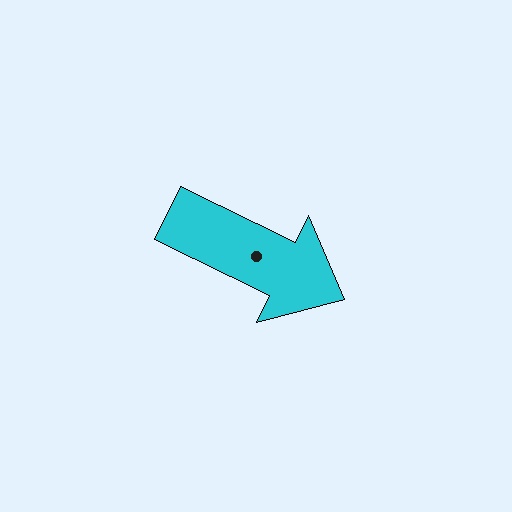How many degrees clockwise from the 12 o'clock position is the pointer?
Approximately 116 degrees.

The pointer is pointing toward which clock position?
Roughly 4 o'clock.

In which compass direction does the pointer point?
Southeast.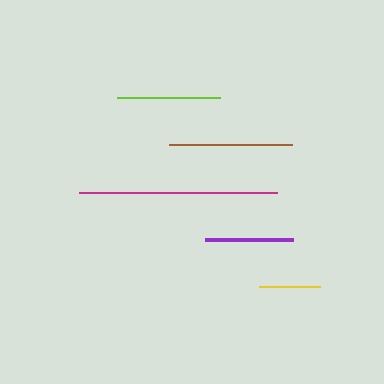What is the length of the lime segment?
The lime segment is approximately 102 pixels long.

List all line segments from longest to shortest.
From longest to shortest: magenta, brown, lime, purple, yellow.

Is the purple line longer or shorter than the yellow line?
The purple line is longer than the yellow line.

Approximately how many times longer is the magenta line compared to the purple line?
The magenta line is approximately 2.3 times the length of the purple line.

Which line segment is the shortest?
The yellow line is the shortest at approximately 61 pixels.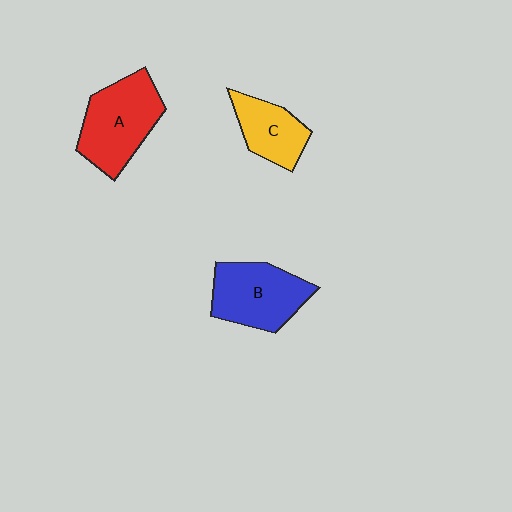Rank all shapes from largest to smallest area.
From largest to smallest: A (red), B (blue), C (yellow).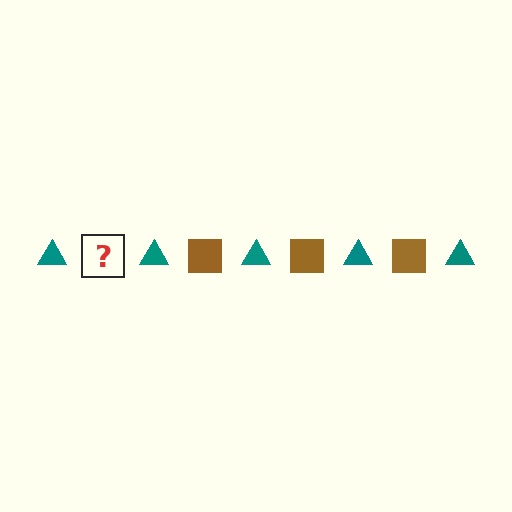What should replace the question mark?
The question mark should be replaced with a brown square.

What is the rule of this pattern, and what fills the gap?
The rule is that the pattern alternates between teal triangle and brown square. The gap should be filled with a brown square.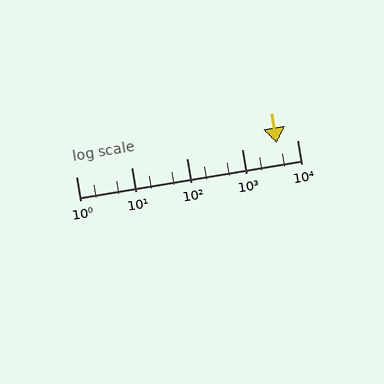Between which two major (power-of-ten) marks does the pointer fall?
The pointer is between 1000 and 10000.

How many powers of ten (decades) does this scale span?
The scale spans 4 decades, from 1 to 10000.